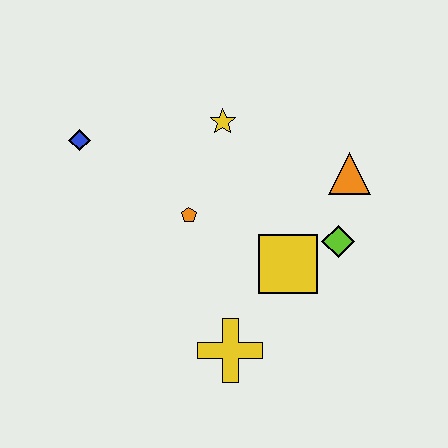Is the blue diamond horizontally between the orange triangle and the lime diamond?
No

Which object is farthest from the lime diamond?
The blue diamond is farthest from the lime diamond.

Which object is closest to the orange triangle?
The lime diamond is closest to the orange triangle.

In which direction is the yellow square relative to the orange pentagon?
The yellow square is to the right of the orange pentagon.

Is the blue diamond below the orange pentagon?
No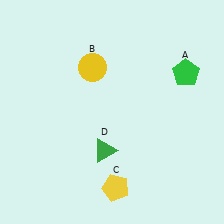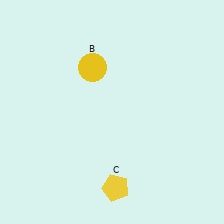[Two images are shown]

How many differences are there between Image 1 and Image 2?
There are 2 differences between the two images.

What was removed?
The green pentagon (A), the green triangle (D) were removed in Image 2.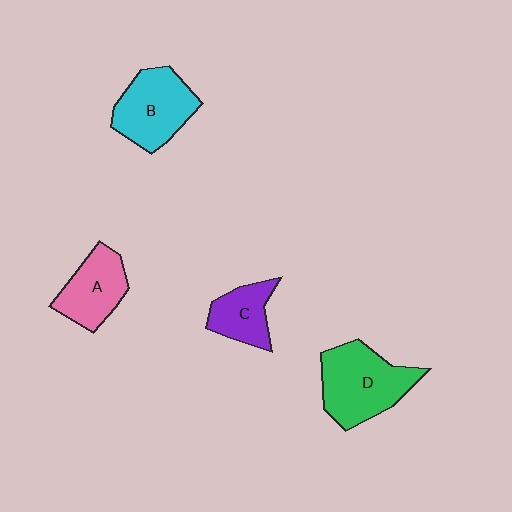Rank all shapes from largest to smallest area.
From largest to smallest: D (green), B (cyan), A (pink), C (purple).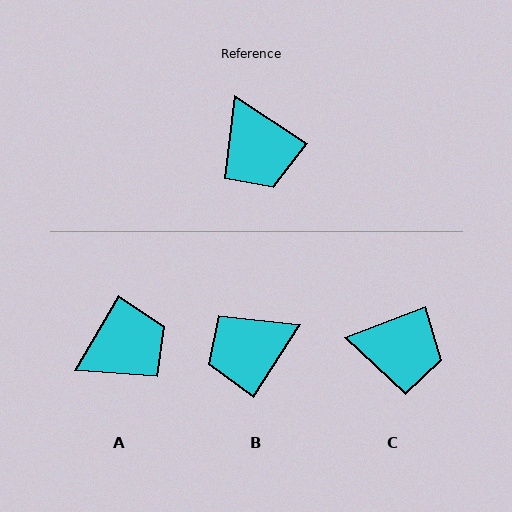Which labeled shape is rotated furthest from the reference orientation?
A, about 93 degrees away.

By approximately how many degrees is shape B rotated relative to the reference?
Approximately 89 degrees clockwise.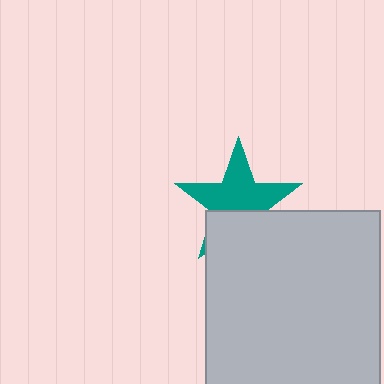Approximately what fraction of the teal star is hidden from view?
Roughly 39% of the teal star is hidden behind the light gray square.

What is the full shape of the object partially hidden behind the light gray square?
The partially hidden object is a teal star.